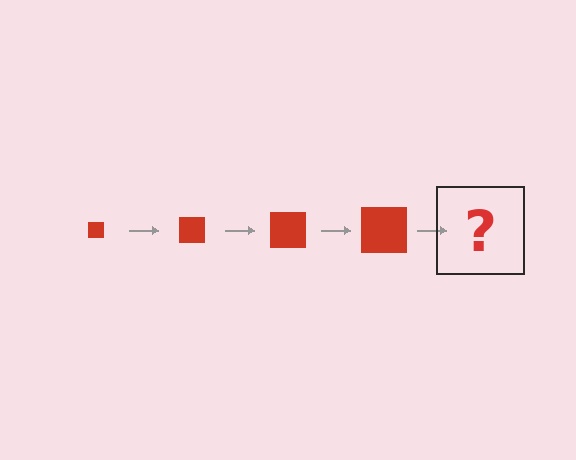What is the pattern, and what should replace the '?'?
The pattern is that the square gets progressively larger each step. The '?' should be a red square, larger than the previous one.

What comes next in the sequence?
The next element should be a red square, larger than the previous one.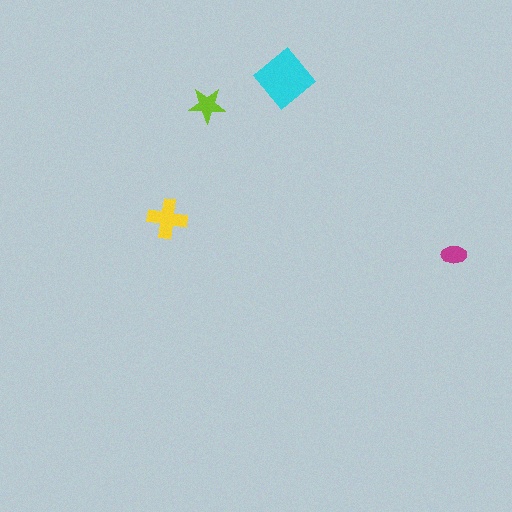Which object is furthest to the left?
The yellow cross is leftmost.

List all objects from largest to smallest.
The cyan diamond, the yellow cross, the lime star, the magenta ellipse.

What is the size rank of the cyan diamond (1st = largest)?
1st.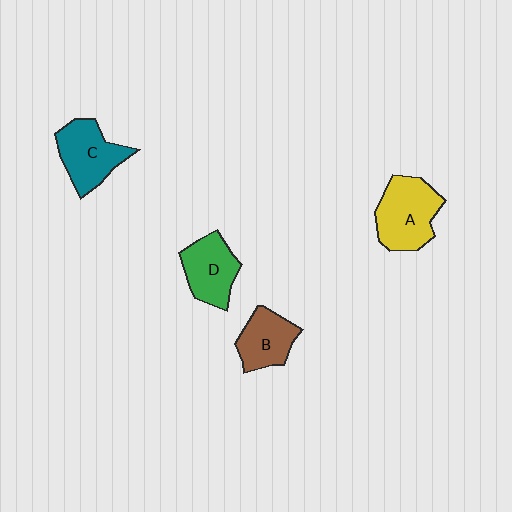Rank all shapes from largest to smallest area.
From largest to smallest: A (yellow), C (teal), D (green), B (brown).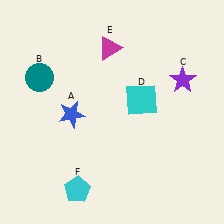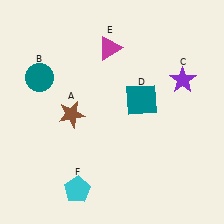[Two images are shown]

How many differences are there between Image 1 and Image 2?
There are 2 differences between the two images.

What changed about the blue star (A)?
In Image 1, A is blue. In Image 2, it changed to brown.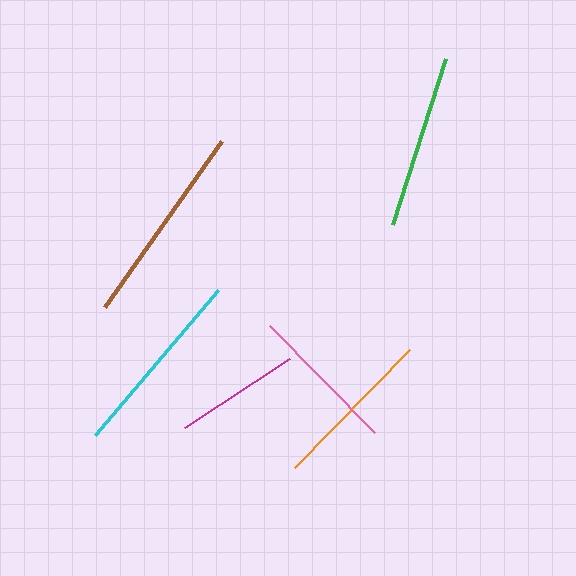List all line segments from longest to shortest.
From longest to shortest: brown, cyan, green, orange, pink, magenta.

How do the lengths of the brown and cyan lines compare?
The brown and cyan lines are approximately the same length.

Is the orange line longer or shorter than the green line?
The green line is longer than the orange line.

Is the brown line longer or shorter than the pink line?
The brown line is longer than the pink line.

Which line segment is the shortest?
The magenta line is the shortest at approximately 125 pixels.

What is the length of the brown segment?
The brown segment is approximately 203 pixels long.